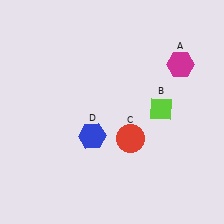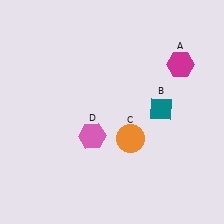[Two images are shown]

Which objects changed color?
B changed from lime to teal. C changed from red to orange. D changed from blue to pink.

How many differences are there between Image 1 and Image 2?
There are 3 differences between the two images.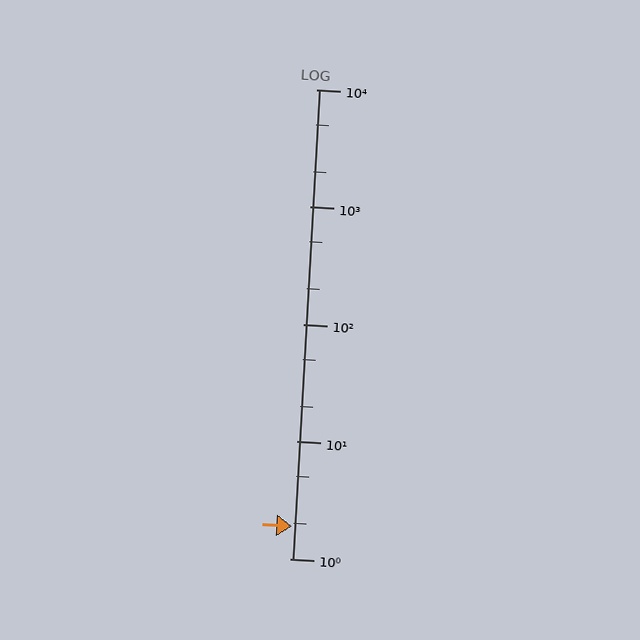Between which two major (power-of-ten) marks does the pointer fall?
The pointer is between 1 and 10.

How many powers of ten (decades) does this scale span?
The scale spans 4 decades, from 1 to 10000.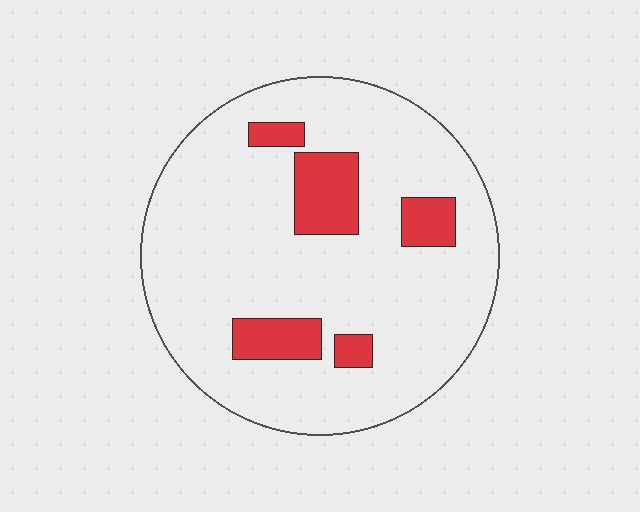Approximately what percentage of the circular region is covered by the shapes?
Approximately 15%.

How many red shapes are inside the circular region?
5.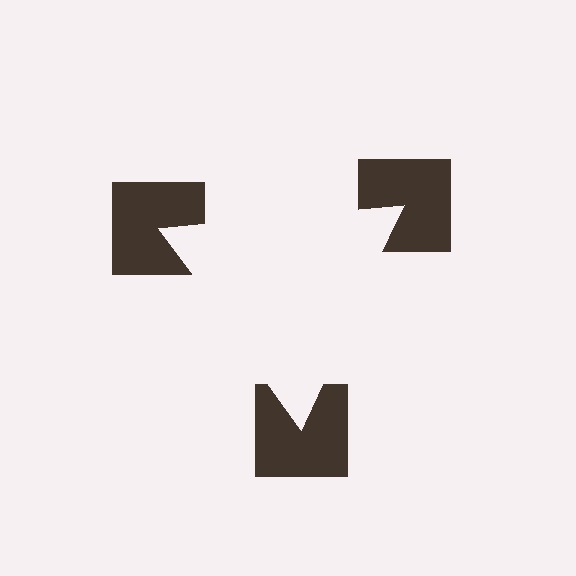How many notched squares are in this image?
There are 3 — one at each vertex of the illusory triangle.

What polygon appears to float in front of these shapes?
An illusory triangle — its edges are inferred from the aligned wedge cuts in the notched squares, not physically drawn.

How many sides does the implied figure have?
3 sides.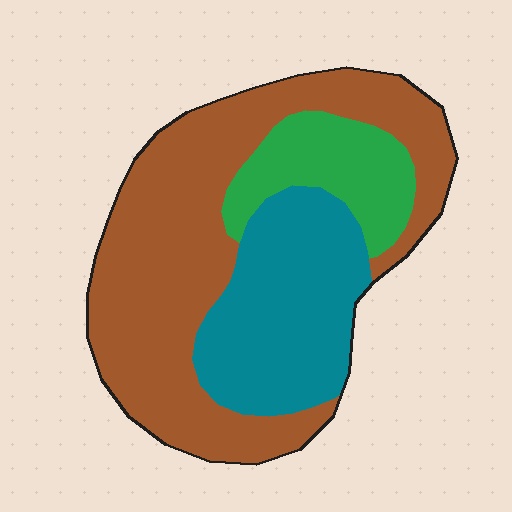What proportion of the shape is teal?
Teal covers about 30% of the shape.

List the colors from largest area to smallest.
From largest to smallest: brown, teal, green.